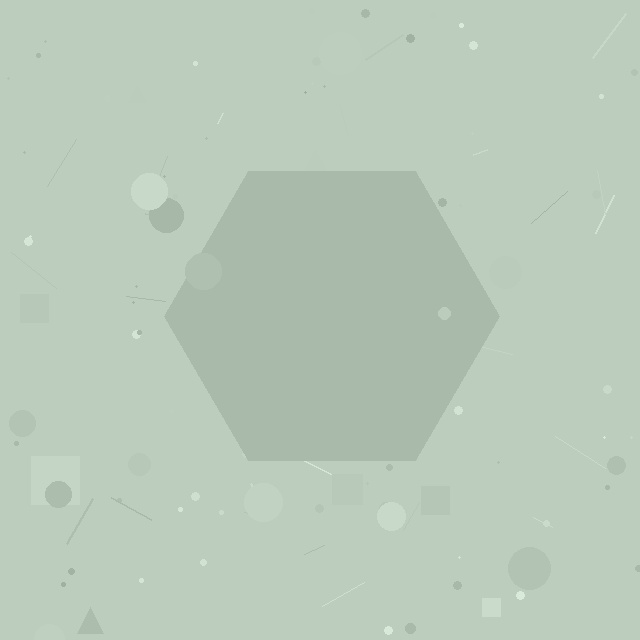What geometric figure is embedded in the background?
A hexagon is embedded in the background.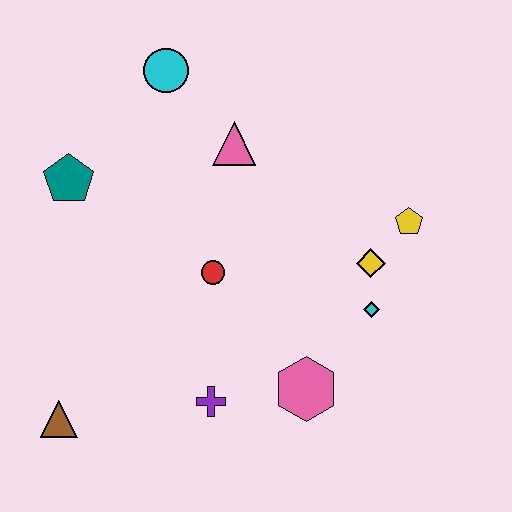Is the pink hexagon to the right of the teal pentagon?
Yes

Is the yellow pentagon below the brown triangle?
No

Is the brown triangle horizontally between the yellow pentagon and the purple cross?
No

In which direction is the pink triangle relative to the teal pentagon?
The pink triangle is to the right of the teal pentagon.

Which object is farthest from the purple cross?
The cyan circle is farthest from the purple cross.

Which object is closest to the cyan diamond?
The yellow diamond is closest to the cyan diamond.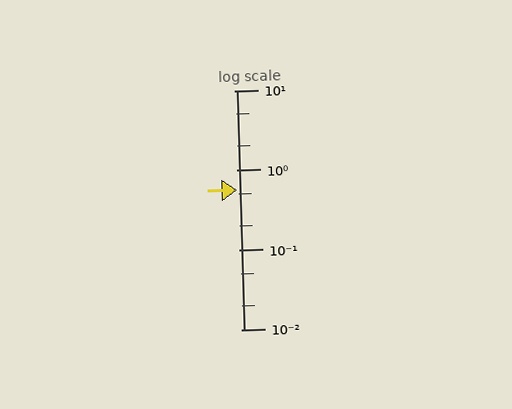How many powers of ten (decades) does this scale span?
The scale spans 3 decades, from 0.01 to 10.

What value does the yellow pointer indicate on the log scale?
The pointer indicates approximately 0.57.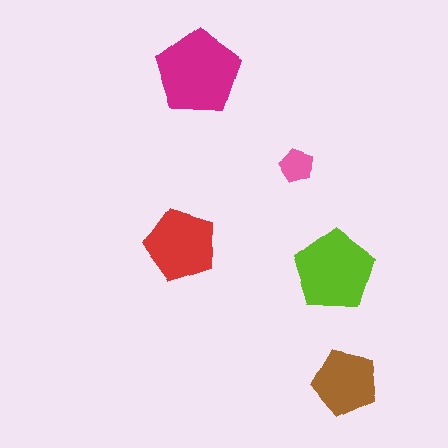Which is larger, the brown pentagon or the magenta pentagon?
The magenta one.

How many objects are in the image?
There are 5 objects in the image.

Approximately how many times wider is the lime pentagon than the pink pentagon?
About 2.5 times wider.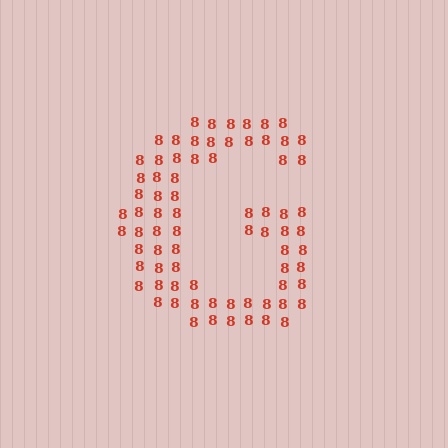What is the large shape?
The large shape is the letter G.